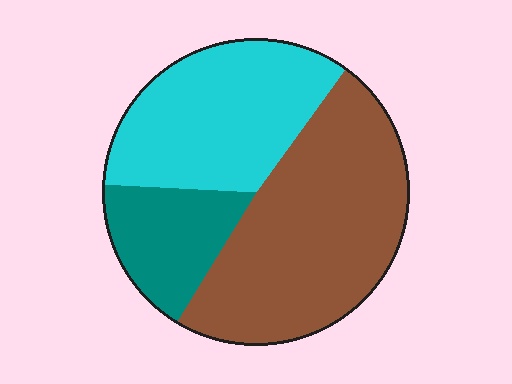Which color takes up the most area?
Brown, at roughly 50%.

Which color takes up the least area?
Teal, at roughly 15%.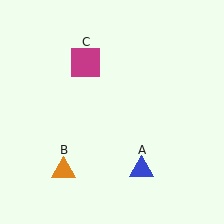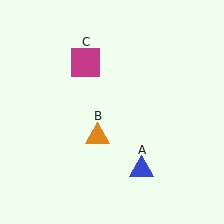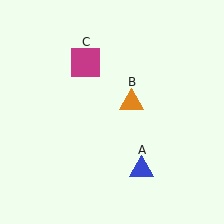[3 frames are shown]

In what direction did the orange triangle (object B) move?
The orange triangle (object B) moved up and to the right.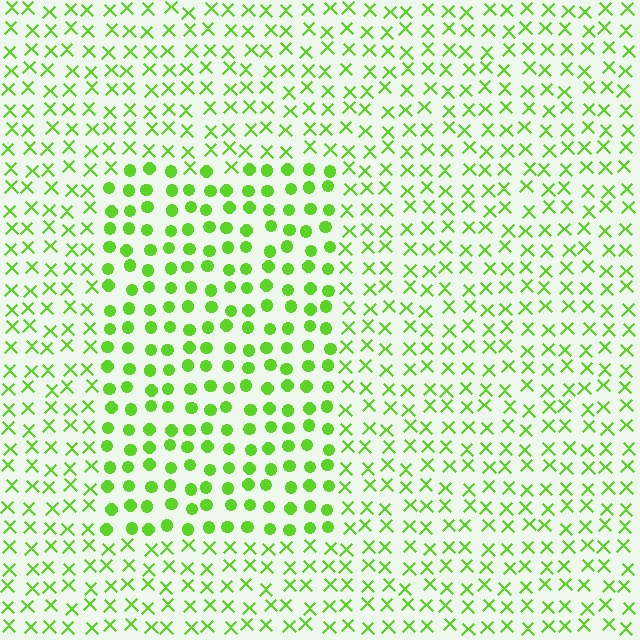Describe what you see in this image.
The image is filled with small lime elements arranged in a uniform grid. A rectangle-shaped region contains circles, while the surrounding area contains X marks. The boundary is defined purely by the change in element shape.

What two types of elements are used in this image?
The image uses circles inside the rectangle region and X marks outside it.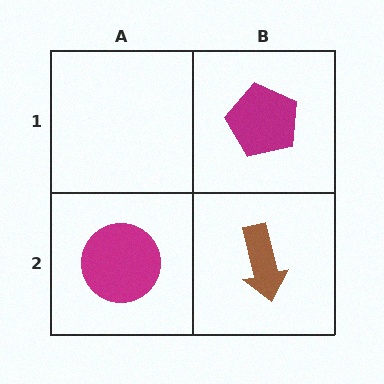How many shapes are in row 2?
2 shapes.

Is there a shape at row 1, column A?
No, that cell is empty.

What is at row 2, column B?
A brown arrow.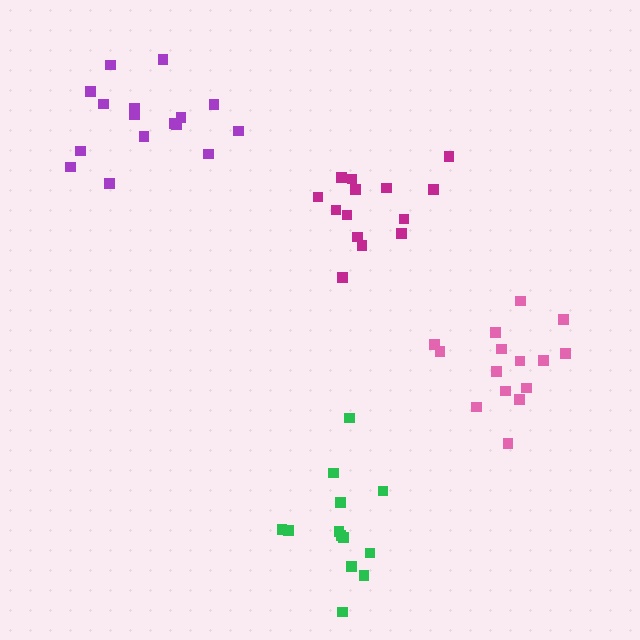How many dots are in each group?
Group 1: 14 dots, Group 2: 16 dots, Group 3: 13 dots, Group 4: 15 dots (58 total).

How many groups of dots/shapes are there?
There are 4 groups.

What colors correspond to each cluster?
The clusters are colored: magenta, purple, green, pink.